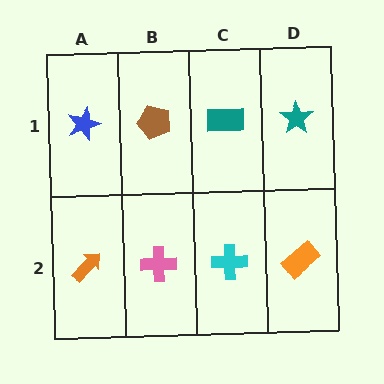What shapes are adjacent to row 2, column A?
A blue star (row 1, column A), a pink cross (row 2, column B).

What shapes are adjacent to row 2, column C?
A teal rectangle (row 1, column C), a pink cross (row 2, column B), an orange rectangle (row 2, column D).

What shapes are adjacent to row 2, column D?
A teal star (row 1, column D), a cyan cross (row 2, column C).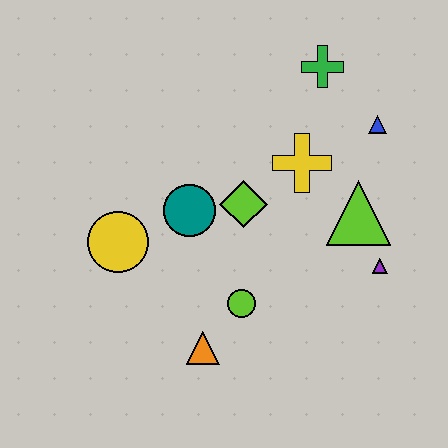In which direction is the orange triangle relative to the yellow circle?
The orange triangle is below the yellow circle.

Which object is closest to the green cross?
The blue triangle is closest to the green cross.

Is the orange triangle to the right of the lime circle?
No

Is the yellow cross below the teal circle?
No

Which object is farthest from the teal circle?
The blue triangle is farthest from the teal circle.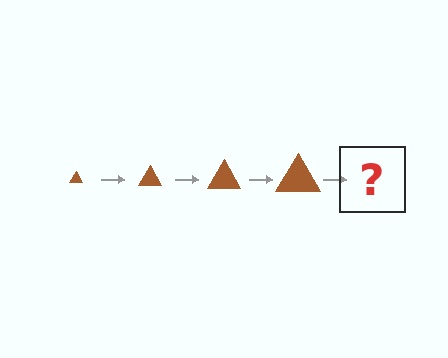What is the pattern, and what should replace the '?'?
The pattern is that the triangle gets progressively larger each step. The '?' should be a brown triangle, larger than the previous one.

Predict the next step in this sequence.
The next step is a brown triangle, larger than the previous one.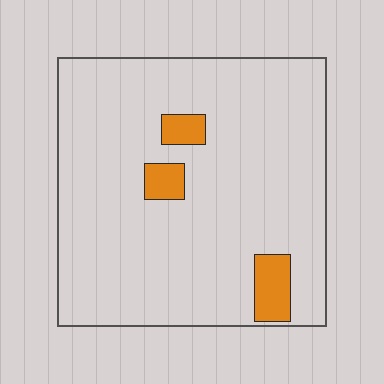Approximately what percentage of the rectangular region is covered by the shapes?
Approximately 5%.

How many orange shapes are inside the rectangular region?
3.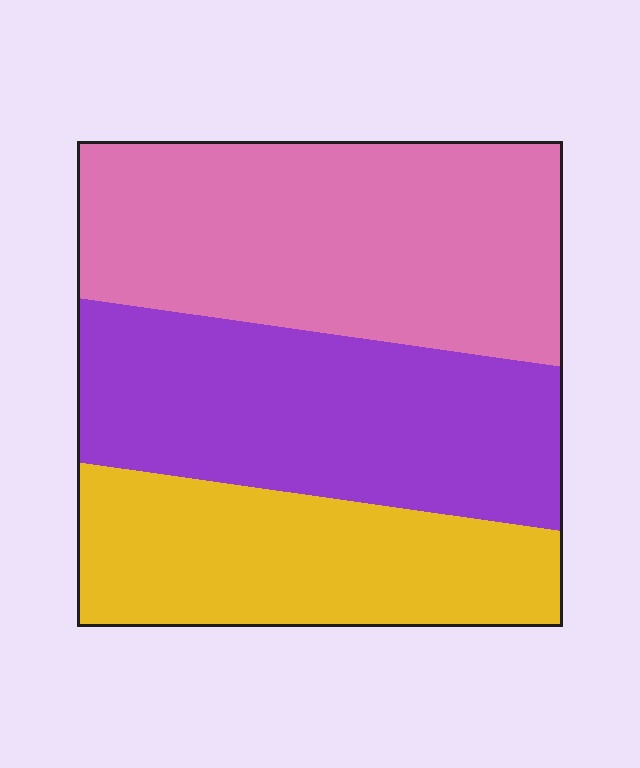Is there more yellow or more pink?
Pink.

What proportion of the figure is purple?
Purple covers roughly 35% of the figure.